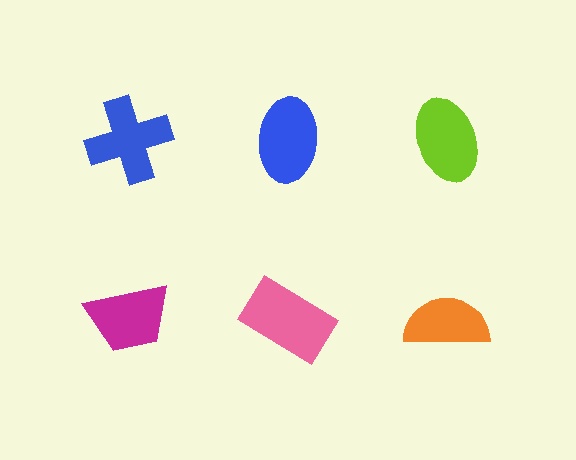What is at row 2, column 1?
A magenta trapezoid.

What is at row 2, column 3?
An orange semicircle.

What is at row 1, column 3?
A lime ellipse.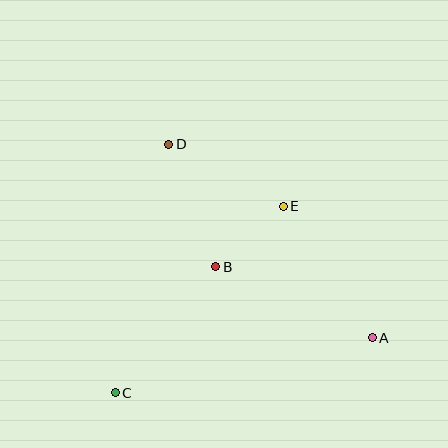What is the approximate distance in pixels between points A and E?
The distance between A and E is approximately 159 pixels.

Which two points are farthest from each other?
Points A and D are farthest from each other.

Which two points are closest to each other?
Points B and E are closest to each other.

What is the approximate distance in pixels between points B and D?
The distance between B and D is approximately 131 pixels.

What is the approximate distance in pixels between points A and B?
The distance between A and B is approximately 172 pixels.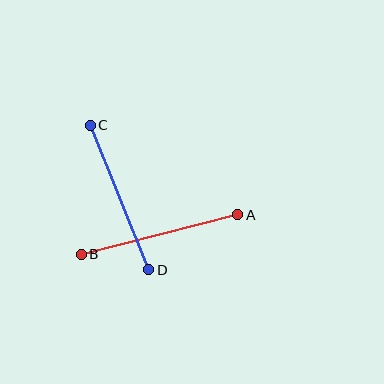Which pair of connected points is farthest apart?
Points A and B are farthest apart.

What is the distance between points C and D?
The distance is approximately 156 pixels.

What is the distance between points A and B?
The distance is approximately 162 pixels.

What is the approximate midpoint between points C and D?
The midpoint is at approximately (120, 198) pixels.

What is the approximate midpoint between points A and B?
The midpoint is at approximately (159, 235) pixels.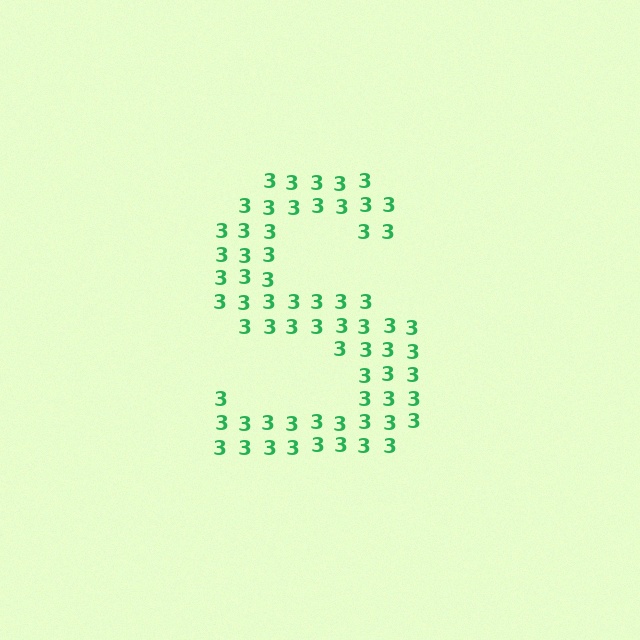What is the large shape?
The large shape is the letter S.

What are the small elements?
The small elements are digit 3's.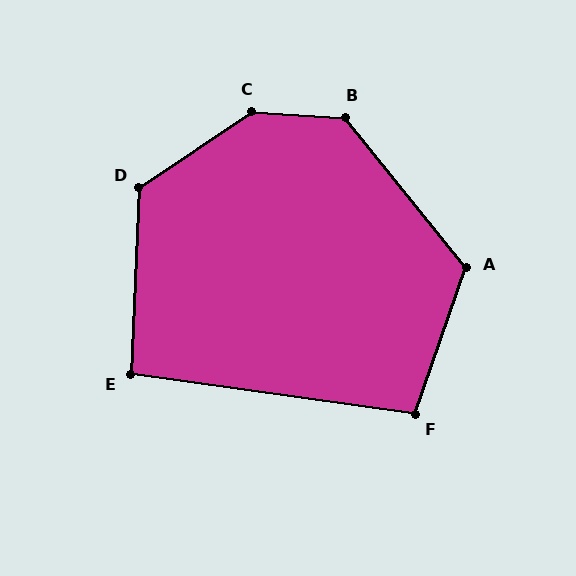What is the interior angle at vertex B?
Approximately 132 degrees (obtuse).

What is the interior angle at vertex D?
Approximately 126 degrees (obtuse).